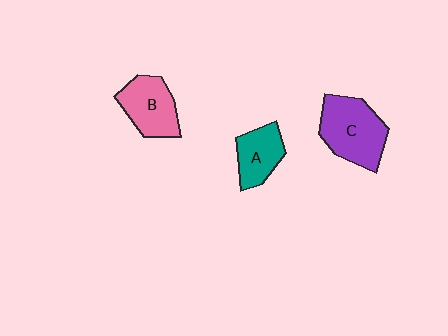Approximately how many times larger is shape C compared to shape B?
Approximately 1.3 times.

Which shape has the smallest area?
Shape A (teal).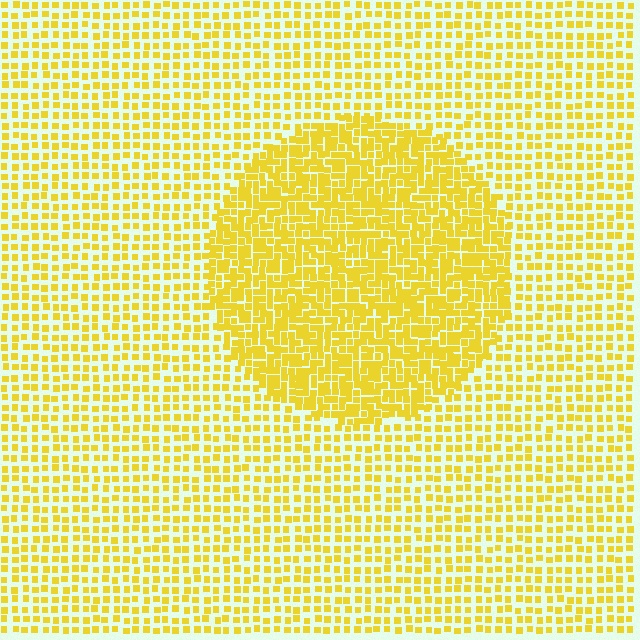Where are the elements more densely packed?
The elements are more densely packed inside the circle boundary.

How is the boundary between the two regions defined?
The boundary is defined by a change in element density (approximately 2.0x ratio). All elements are the same color, size, and shape.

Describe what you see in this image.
The image contains small yellow elements arranged at two different densities. A circle-shaped region is visible where the elements are more densely packed than the surrounding area.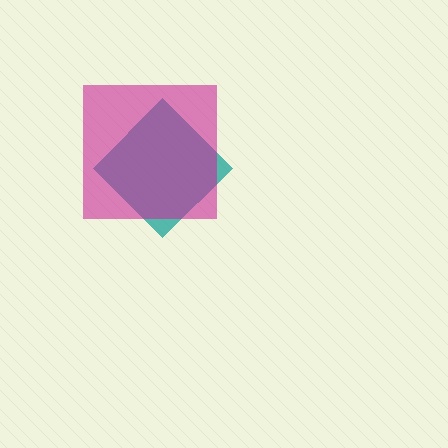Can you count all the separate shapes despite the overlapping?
Yes, there are 2 separate shapes.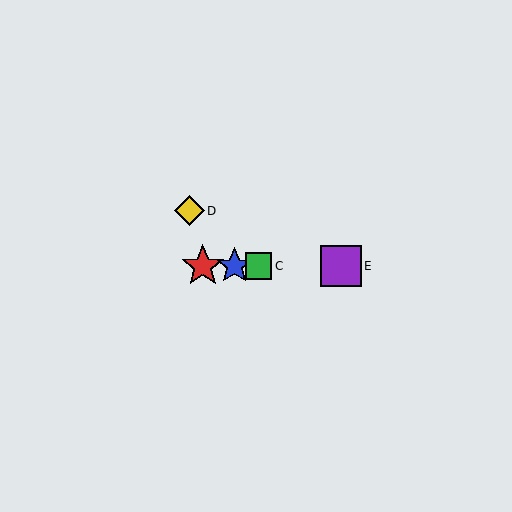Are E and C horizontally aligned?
Yes, both are at y≈266.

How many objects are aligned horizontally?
4 objects (A, B, C, E) are aligned horizontally.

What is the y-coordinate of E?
Object E is at y≈266.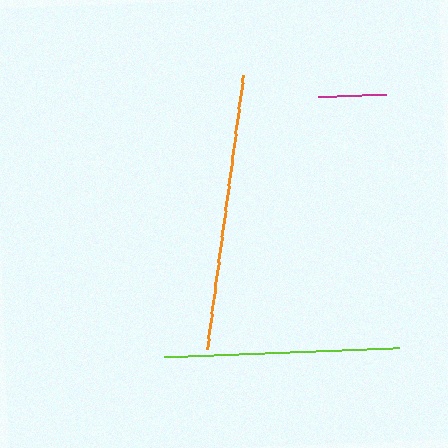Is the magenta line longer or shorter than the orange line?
The orange line is longer than the magenta line.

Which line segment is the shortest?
The magenta line is the shortest at approximately 68 pixels.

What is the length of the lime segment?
The lime segment is approximately 235 pixels long.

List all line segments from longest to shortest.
From longest to shortest: orange, lime, magenta.